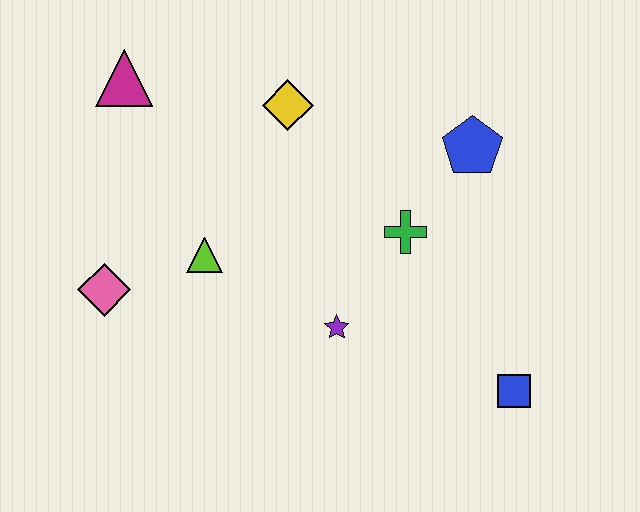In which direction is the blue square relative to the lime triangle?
The blue square is to the right of the lime triangle.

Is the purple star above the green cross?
No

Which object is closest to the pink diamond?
The lime triangle is closest to the pink diamond.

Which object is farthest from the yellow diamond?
The blue square is farthest from the yellow diamond.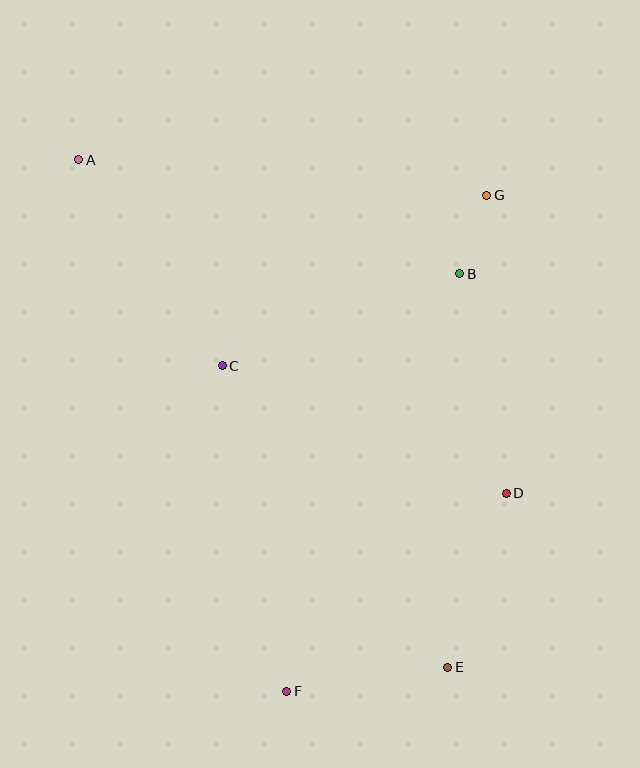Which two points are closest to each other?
Points B and G are closest to each other.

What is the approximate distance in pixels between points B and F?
The distance between B and F is approximately 452 pixels.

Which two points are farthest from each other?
Points A and E are farthest from each other.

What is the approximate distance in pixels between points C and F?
The distance between C and F is approximately 332 pixels.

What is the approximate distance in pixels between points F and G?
The distance between F and G is approximately 535 pixels.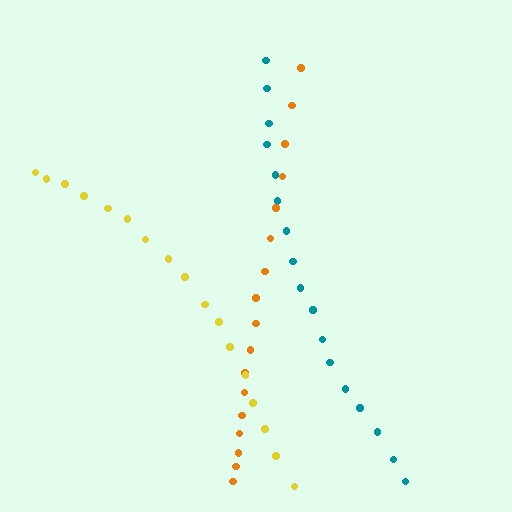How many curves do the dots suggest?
There are 3 distinct paths.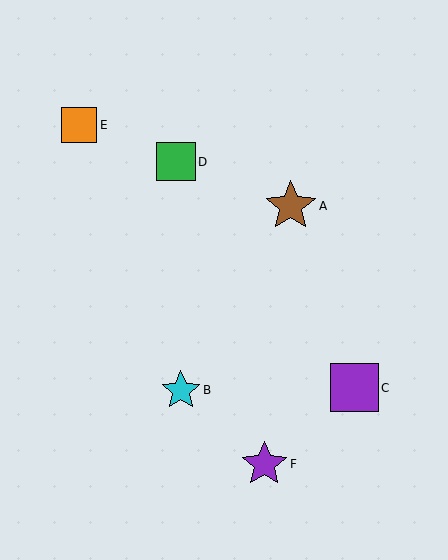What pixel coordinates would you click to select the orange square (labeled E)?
Click at (79, 125) to select the orange square E.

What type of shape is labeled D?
Shape D is a green square.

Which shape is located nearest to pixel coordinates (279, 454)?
The purple star (labeled F) at (264, 464) is nearest to that location.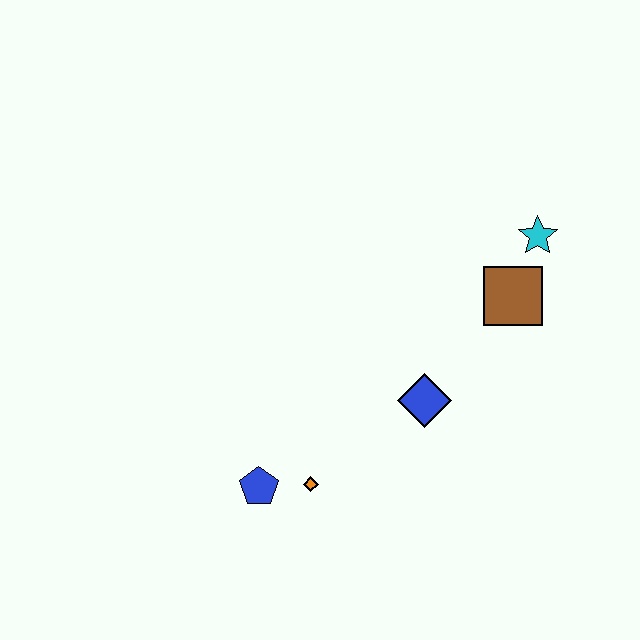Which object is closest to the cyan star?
The brown square is closest to the cyan star.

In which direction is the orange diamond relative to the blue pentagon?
The orange diamond is to the right of the blue pentagon.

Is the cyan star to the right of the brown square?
Yes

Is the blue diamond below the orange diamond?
No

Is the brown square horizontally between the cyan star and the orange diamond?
Yes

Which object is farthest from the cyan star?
The blue pentagon is farthest from the cyan star.